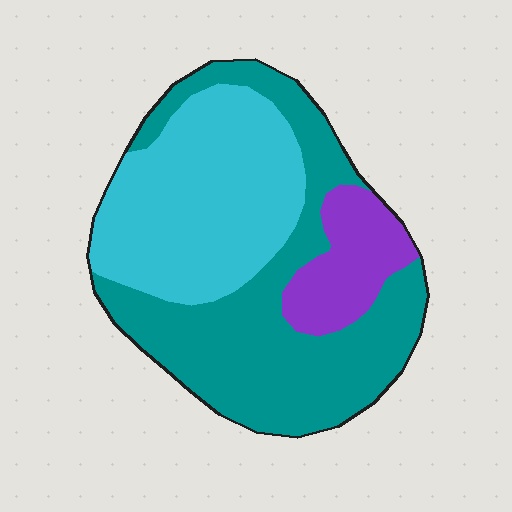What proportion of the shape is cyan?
Cyan takes up about three eighths (3/8) of the shape.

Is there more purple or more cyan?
Cyan.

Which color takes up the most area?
Teal, at roughly 50%.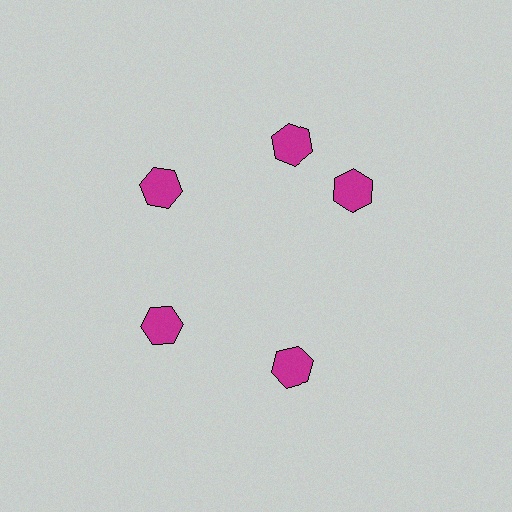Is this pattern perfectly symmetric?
No. The 5 magenta hexagons are arranged in a ring, but one element near the 3 o'clock position is rotated out of alignment along the ring, breaking the 5-fold rotational symmetry.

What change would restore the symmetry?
The symmetry would be restored by rotating it back into even spacing with its neighbors so that all 5 hexagons sit at equal angles and equal distance from the center.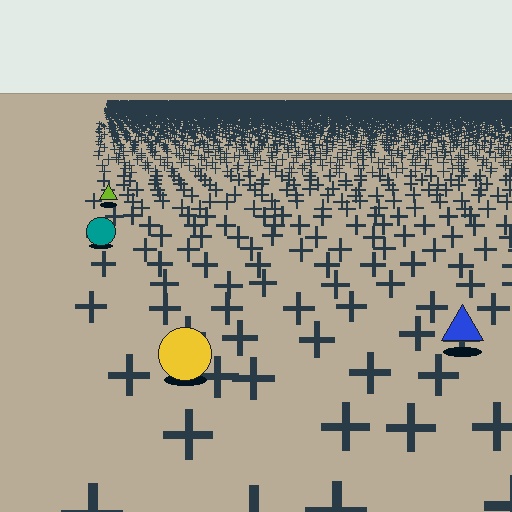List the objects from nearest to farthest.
From nearest to farthest: the yellow circle, the blue triangle, the teal circle, the lime triangle.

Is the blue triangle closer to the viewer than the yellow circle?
No. The yellow circle is closer — you can tell from the texture gradient: the ground texture is coarser near it.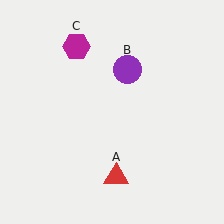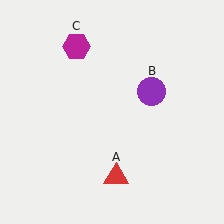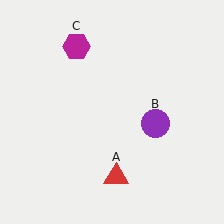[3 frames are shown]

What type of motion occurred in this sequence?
The purple circle (object B) rotated clockwise around the center of the scene.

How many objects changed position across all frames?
1 object changed position: purple circle (object B).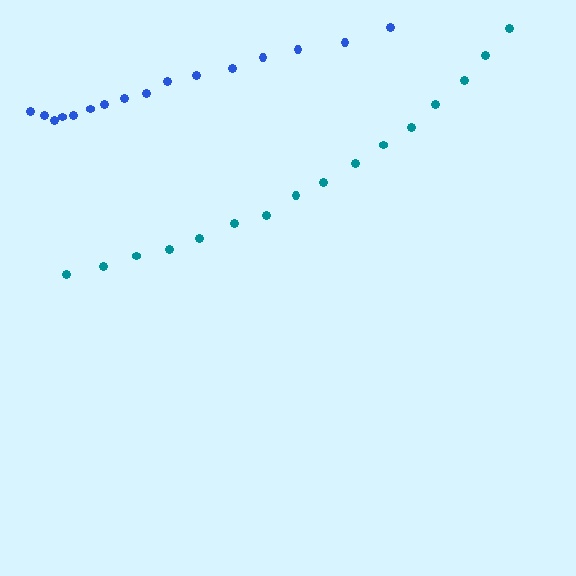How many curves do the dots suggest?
There are 2 distinct paths.